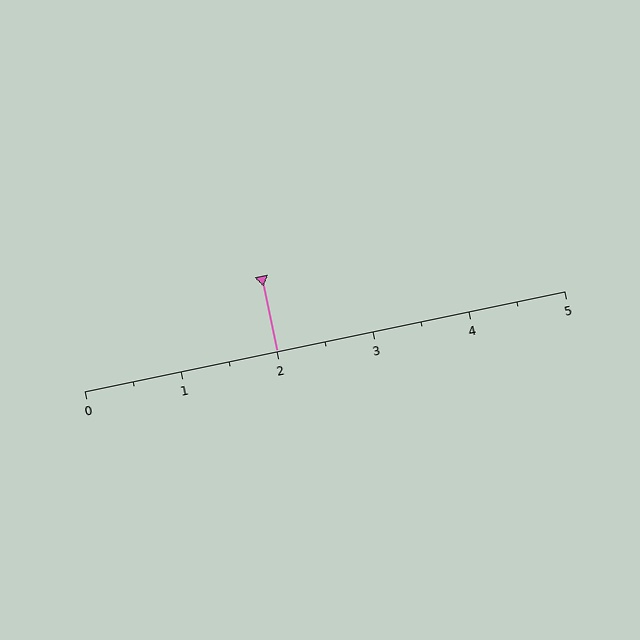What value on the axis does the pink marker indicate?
The marker indicates approximately 2.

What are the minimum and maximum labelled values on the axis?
The axis runs from 0 to 5.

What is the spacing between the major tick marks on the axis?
The major ticks are spaced 1 apart.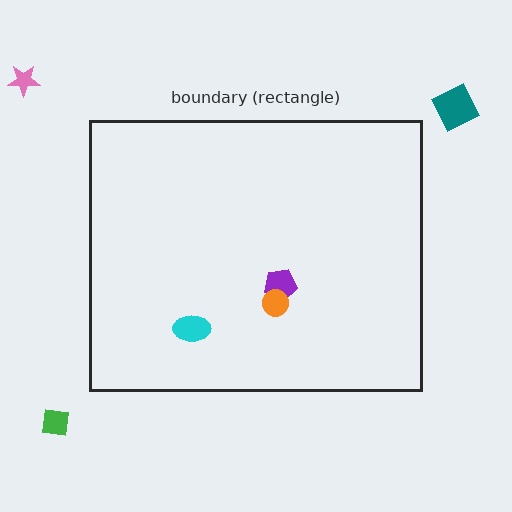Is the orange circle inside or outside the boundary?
Inside.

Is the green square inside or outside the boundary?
Outside.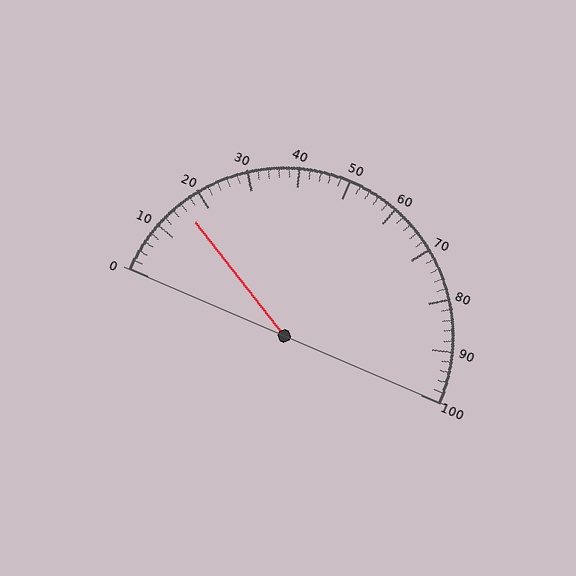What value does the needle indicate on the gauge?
The needle indicates approximately 16.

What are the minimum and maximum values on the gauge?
The gauge ranges from 0 to 100.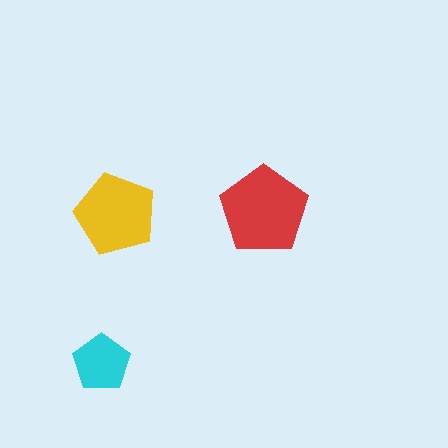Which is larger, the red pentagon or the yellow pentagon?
The red one.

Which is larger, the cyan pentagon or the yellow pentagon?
The yellow one.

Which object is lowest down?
The cyan pentagon is bottommost.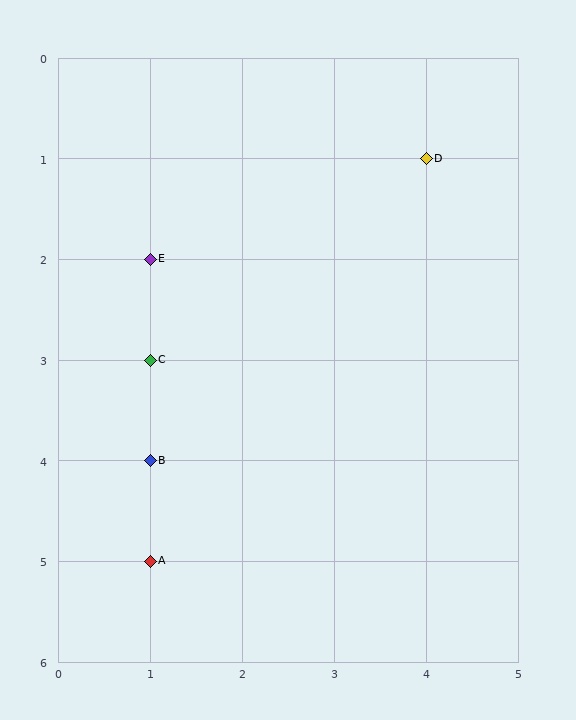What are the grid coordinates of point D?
Point D is at grid coordinates (4, 1).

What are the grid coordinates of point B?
Point B is at grid coordinates (1, 4).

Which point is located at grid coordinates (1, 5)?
Point A is at (1, 5).